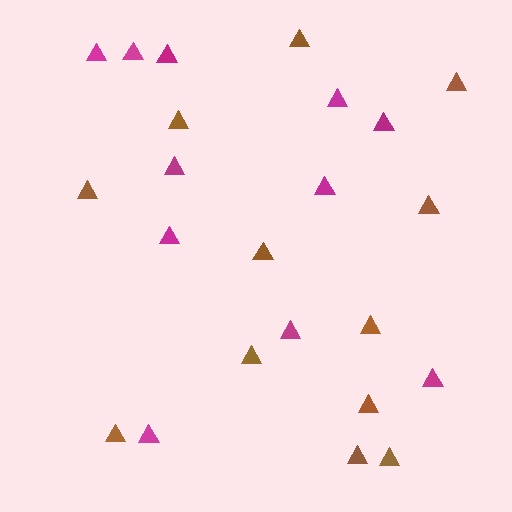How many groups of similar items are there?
There are 2 groups: one group of magenta triangles (11) and one group of brown triangles (12).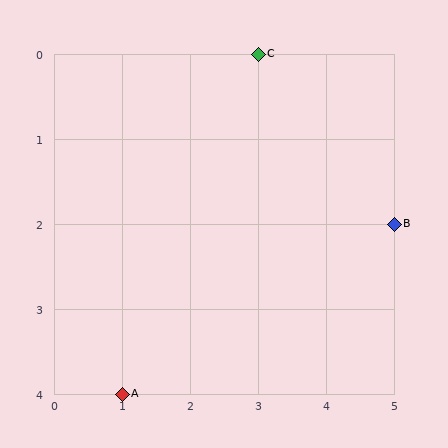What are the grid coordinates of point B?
Point B is at grid coordinates (5, 2).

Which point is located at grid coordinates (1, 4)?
Point A is at (1, 4).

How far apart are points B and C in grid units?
Points B and C are 2 columns and 2 rows apart (about 2.8 grid units diagonally).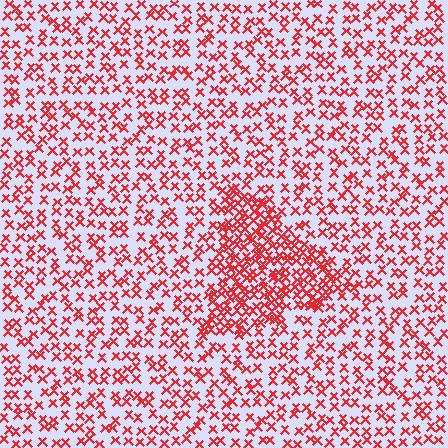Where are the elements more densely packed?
The elements are more densely packed inside the triangle boundary.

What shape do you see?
I see a triangle.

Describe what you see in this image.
The image contains small red elements arranged at two different densities. A triangle-shaped region is visible where the elements are more densely packed than the surrounding area.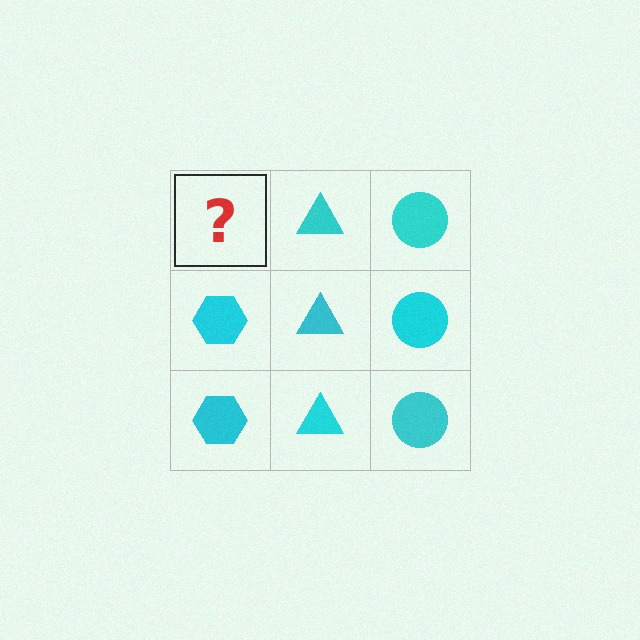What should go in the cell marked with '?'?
The missing cell should contain a cyan hexagon.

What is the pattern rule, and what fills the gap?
The rule is that each column has a consistent shape. The gap should be filled with a cyan hexagon.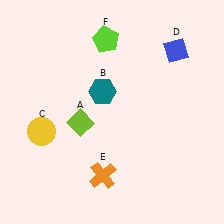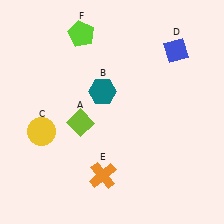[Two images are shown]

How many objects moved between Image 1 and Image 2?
1 object moved between the two images.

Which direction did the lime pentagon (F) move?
The lime pentagon (F) moved left.